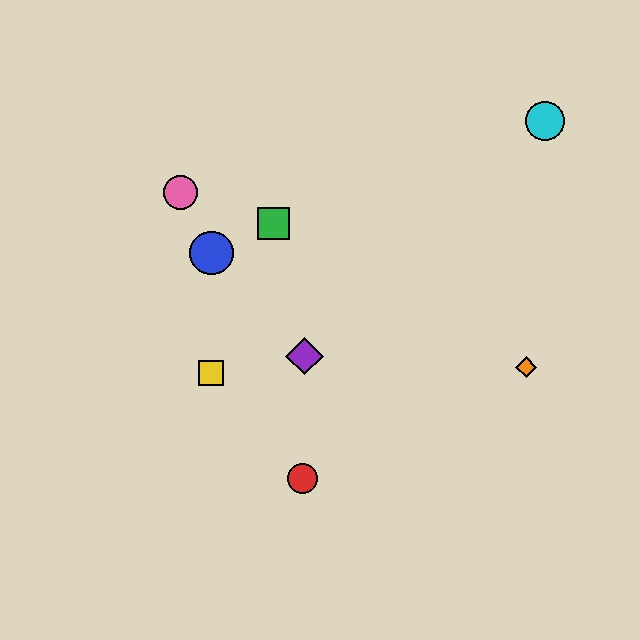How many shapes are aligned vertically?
2 shapes (the blue circle, the yellow square) are aligned vertically.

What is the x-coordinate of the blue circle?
The blue circle is at x≈211.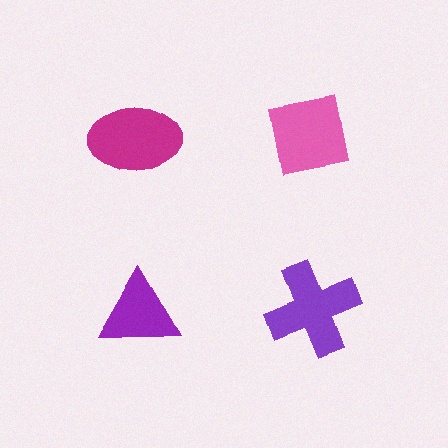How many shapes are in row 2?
2 shapes.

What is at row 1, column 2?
A pink square.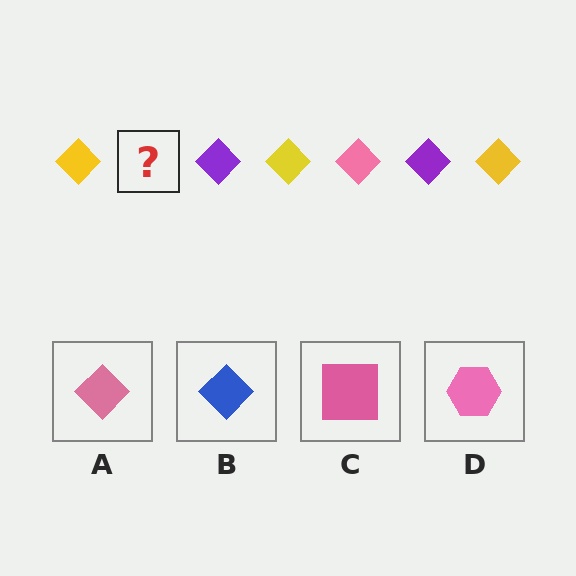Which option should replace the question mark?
Option A.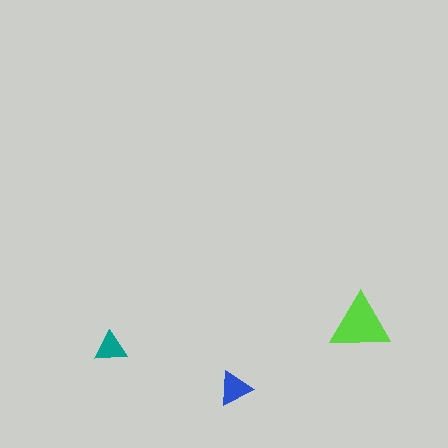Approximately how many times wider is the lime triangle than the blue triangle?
About 1.5 times wider.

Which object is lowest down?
The blue triangle is bottommost.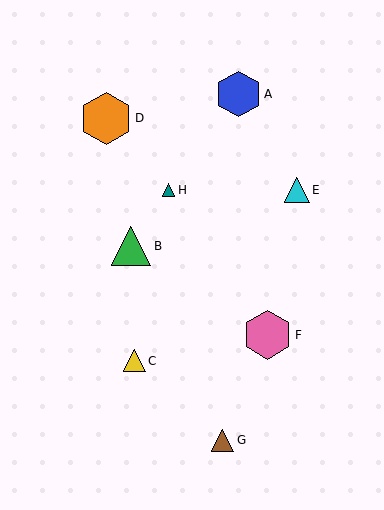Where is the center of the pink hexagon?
The center of the pink hexagon is at (267, 335).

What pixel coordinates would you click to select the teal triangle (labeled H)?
Click at (169, 190) to select the teal triangle H.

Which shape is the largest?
The orange hexagon (labeled D) is the largest.